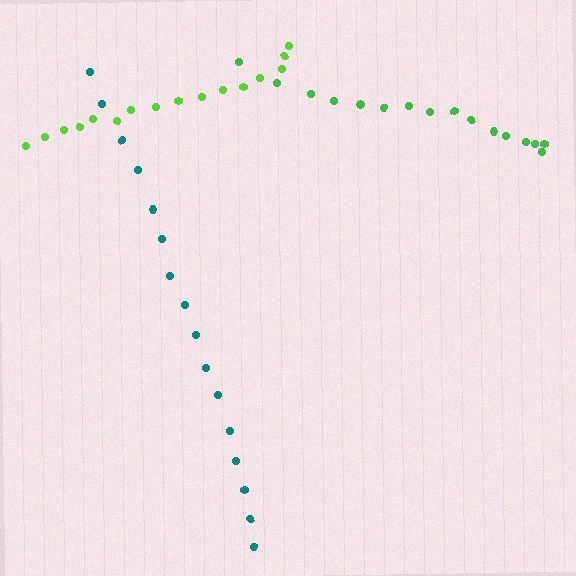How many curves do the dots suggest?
There are 3 distinct paths.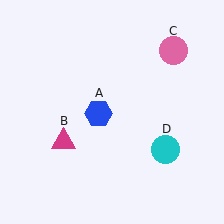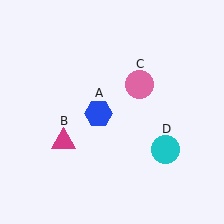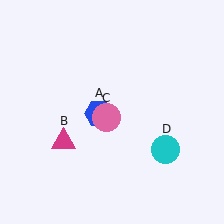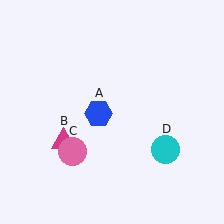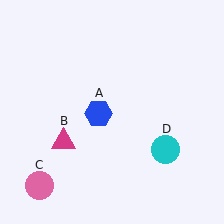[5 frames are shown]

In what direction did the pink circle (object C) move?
The pink circle (object C) moved down and to the left.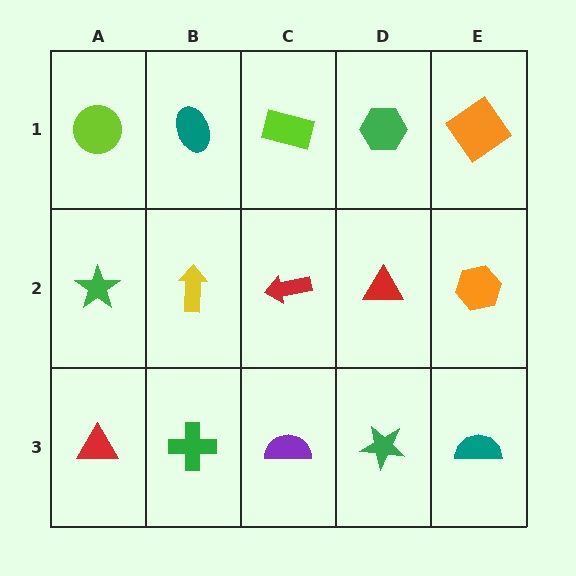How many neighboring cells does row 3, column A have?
2.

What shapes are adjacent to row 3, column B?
A yellow arrow (row 2, column B), a red triangle (row 3, column A), a purple semicircle (row 3, column C).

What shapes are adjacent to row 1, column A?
A green star (row 2, column A), a teal ellipse (row 1, column B).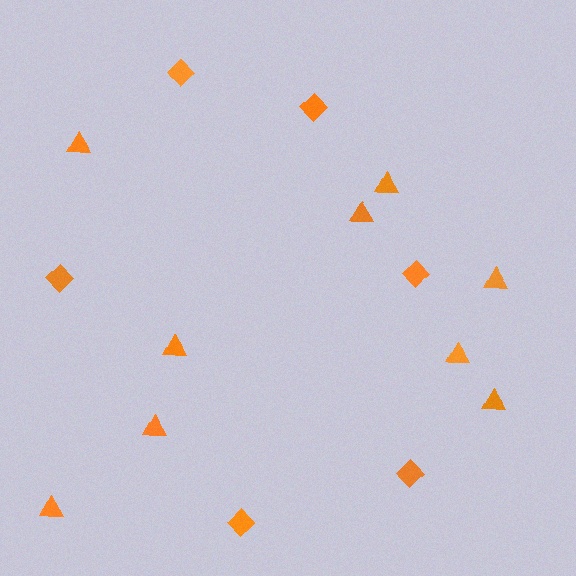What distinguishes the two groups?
There are 2 groups: one group of diamonds (6) and one group of triangles (9).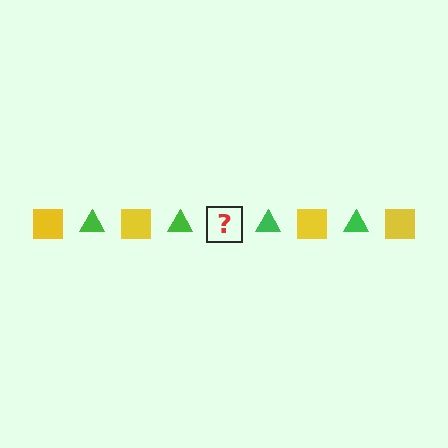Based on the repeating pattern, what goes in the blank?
The blank should be a yellow square.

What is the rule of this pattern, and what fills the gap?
The rule is that the pattern alternates between yellow square and green triangle. The gap should be filled with a yellow square.